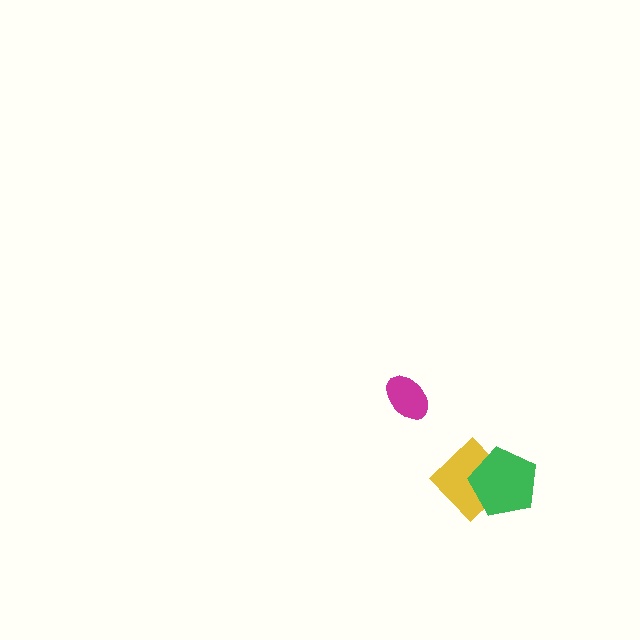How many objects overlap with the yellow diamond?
1 object overlaps with the yellow diamond.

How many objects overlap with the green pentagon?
1 object overlaps with the green pentagon.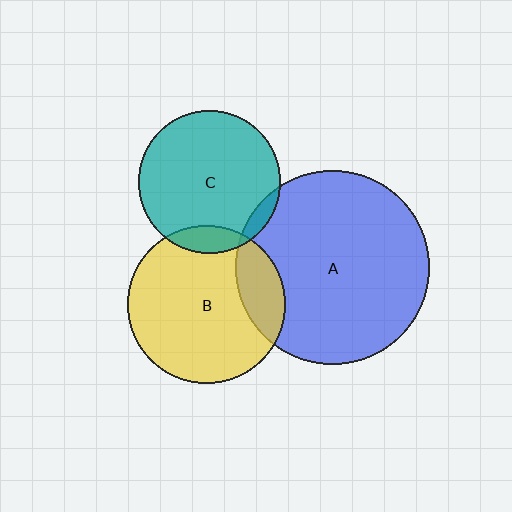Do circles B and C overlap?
Yes.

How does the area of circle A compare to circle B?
Approximately 1.5 times.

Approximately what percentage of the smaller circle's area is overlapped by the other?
Approximately 10%.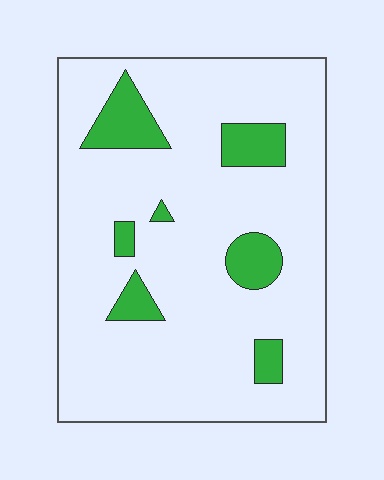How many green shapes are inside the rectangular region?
7.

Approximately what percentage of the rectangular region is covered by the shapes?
Approximately 15%.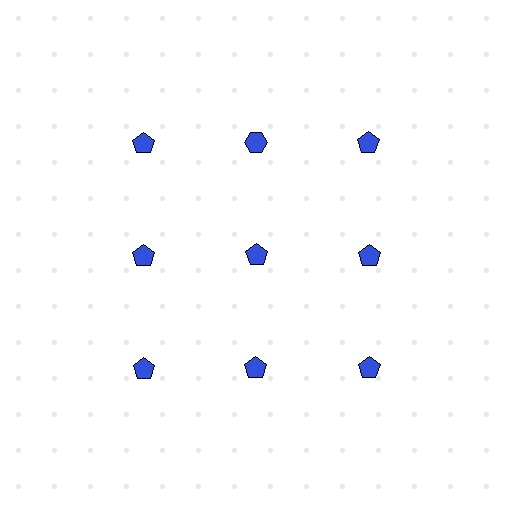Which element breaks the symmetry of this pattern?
The blue hexagon in the top row, second from left column breaks the symmetry. All other shapes are blue pentagons.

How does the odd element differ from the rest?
It has a different shape: hexagon instead of pentagon.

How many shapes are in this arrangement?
There are 9 shapes arranged in a grid pattern.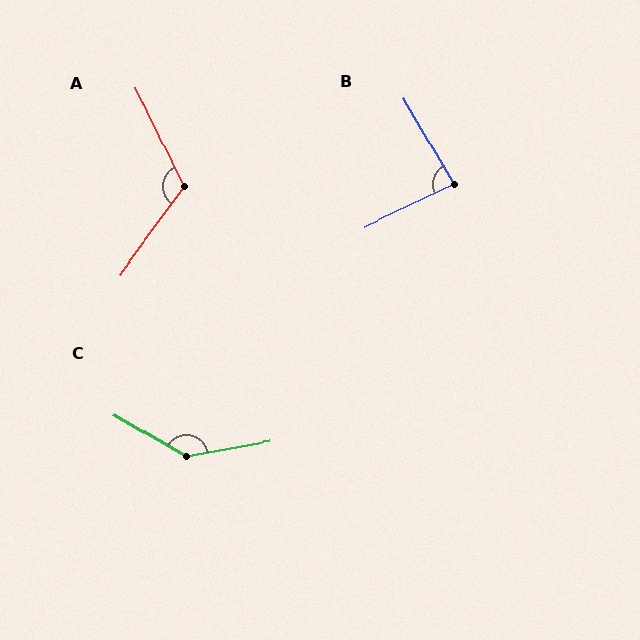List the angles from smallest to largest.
B (86°), A (118°), C (140°).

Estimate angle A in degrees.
Approximately 118 degrees.